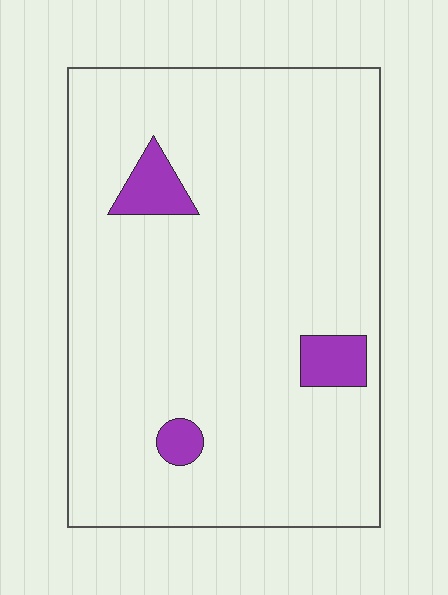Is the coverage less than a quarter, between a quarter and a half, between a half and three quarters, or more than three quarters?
Less than a quarter.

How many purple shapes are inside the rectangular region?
3.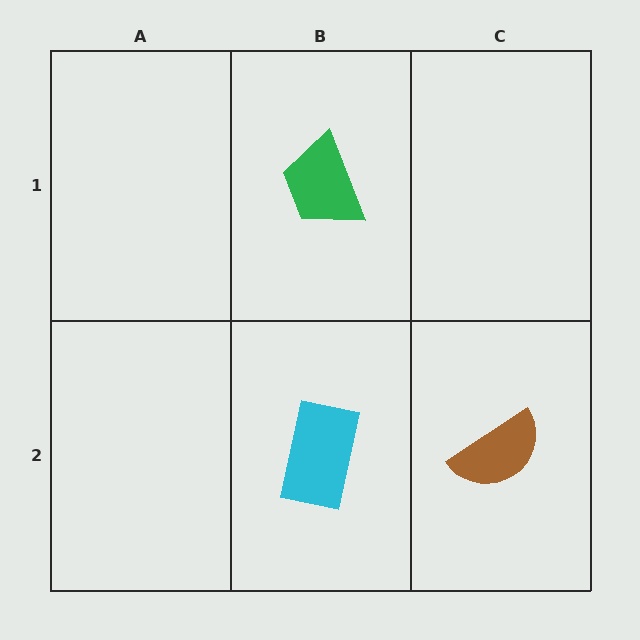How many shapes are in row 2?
2 shapes.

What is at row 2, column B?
A cyan rectangle.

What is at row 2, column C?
A brown semicircle.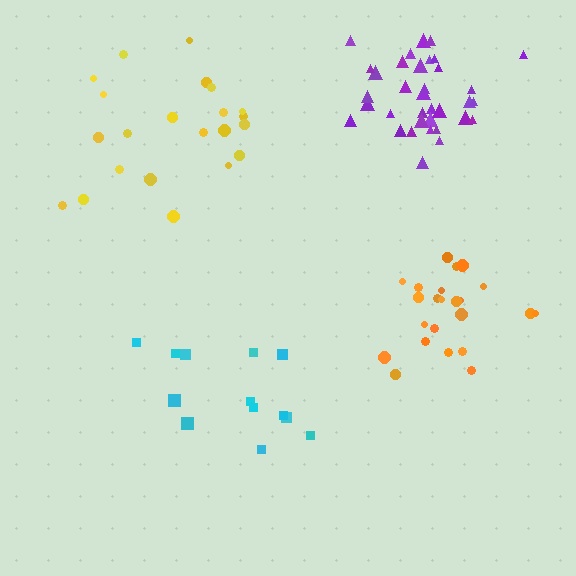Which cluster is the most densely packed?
Purple.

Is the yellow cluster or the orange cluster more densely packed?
Orange.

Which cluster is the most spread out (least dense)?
Cyan.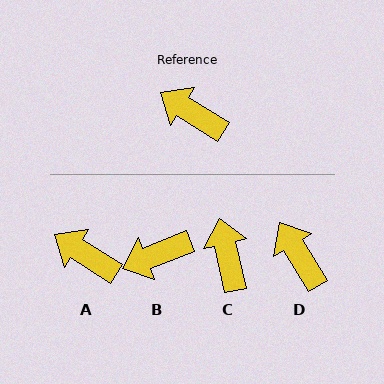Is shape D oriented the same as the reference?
No, it is off by about 26 degrees.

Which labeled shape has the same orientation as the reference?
A.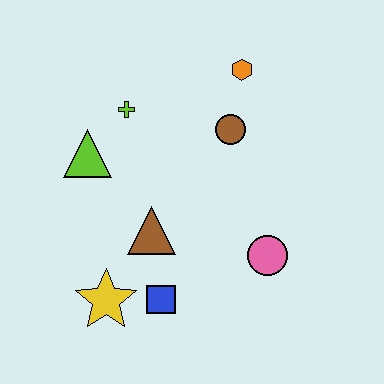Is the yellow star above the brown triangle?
No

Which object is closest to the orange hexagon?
The brown circle is closest to the orange hexagon.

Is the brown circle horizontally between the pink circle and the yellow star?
Yes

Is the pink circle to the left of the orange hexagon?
No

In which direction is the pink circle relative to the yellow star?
The pink circle is to the right of the yellow star.